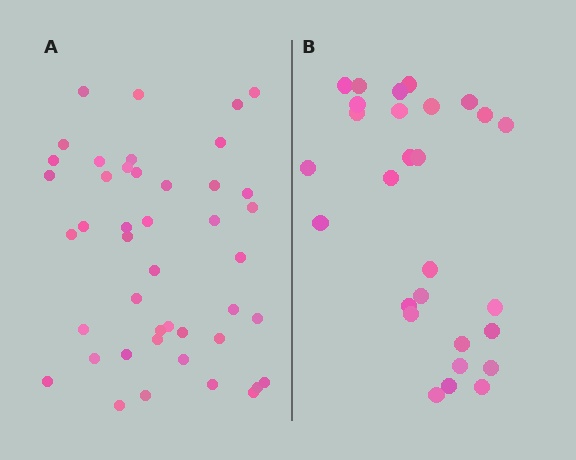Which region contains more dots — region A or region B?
Region A (the left region) has more dots.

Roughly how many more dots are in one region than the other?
Region A has approximately 15 more dots than region B.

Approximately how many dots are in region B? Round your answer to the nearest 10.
About 30 dots. (The exact count is 28, which rounds to 30.)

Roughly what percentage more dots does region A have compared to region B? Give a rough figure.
About 55% more.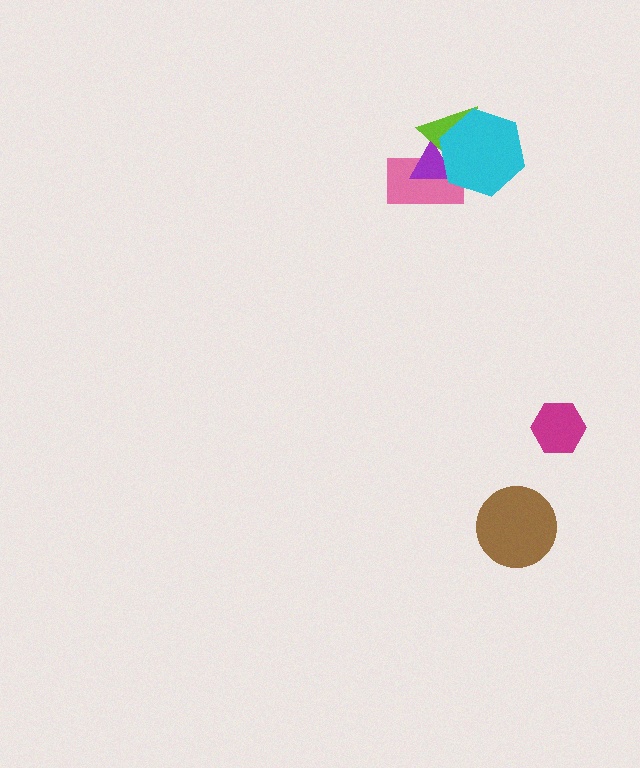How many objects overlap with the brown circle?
0 objects overlap with the brown circle.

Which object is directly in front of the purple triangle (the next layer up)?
The lime triangle is directly in front of the purple triangle.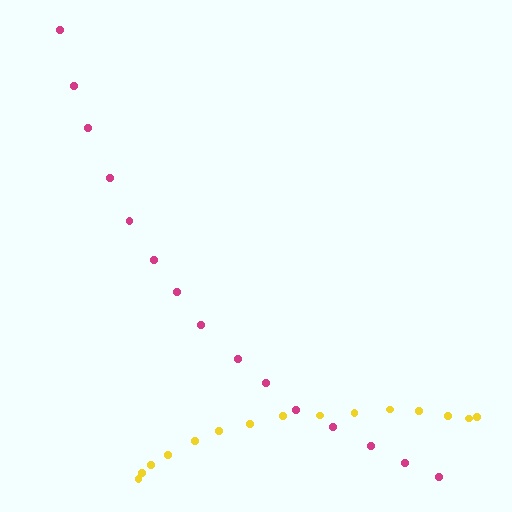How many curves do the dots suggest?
There are 2 distinct paths.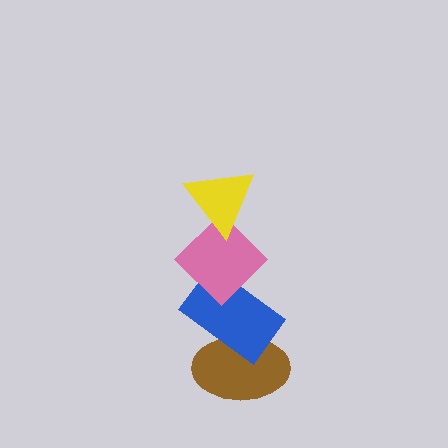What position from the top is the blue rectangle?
The blue rectangle is 3rd from the top.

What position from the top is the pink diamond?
The pink diamond is 2nd from the top.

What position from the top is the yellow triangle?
The yellow triangle is 1st from the top.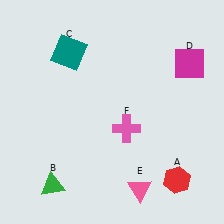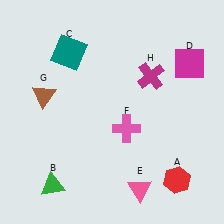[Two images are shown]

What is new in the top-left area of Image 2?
A brown triangle (G) was added in the top-left area of Image 2.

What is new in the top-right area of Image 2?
A magenta cross (H) was added in the top-right area of Image 2.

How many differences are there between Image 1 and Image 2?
There are 2 differences between the two images.